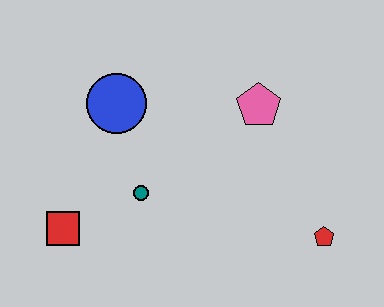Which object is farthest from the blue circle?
The red pentagon is farthest from the blue circle.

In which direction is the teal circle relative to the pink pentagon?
The teal circle is to the left of the pink pentagon.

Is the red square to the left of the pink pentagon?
Yes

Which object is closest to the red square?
The teal circle is closest to the red square.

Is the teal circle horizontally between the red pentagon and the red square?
Yes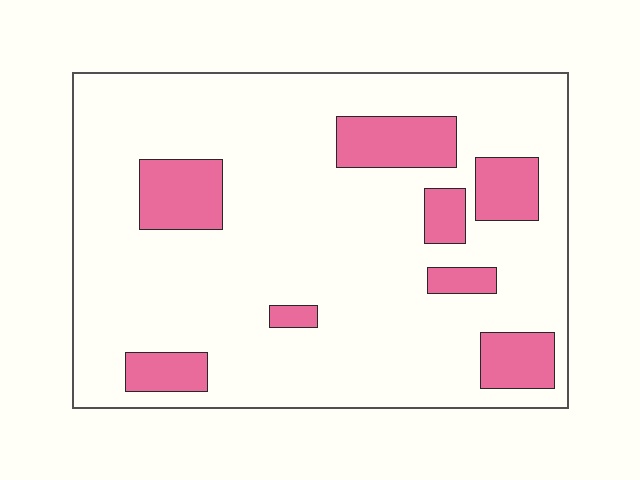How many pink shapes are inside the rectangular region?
8.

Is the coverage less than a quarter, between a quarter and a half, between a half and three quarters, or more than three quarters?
Less than a quarter.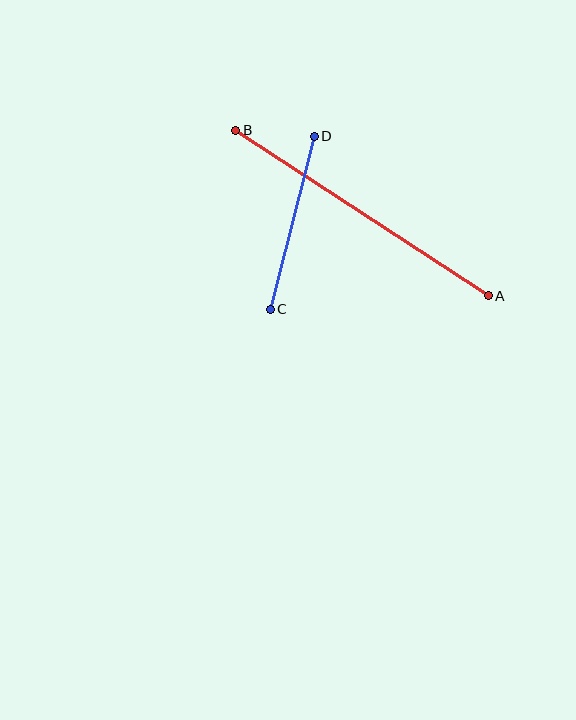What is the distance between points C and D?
The distance is approximately 179 pixels.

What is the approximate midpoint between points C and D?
The midpoint is at approximately (292, 223) pixels.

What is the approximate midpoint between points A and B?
The midpoint is at approximately (362, 213) pixels.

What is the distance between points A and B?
The distance is approximately 302 pixels.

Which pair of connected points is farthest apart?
Points A and B are farthest apart.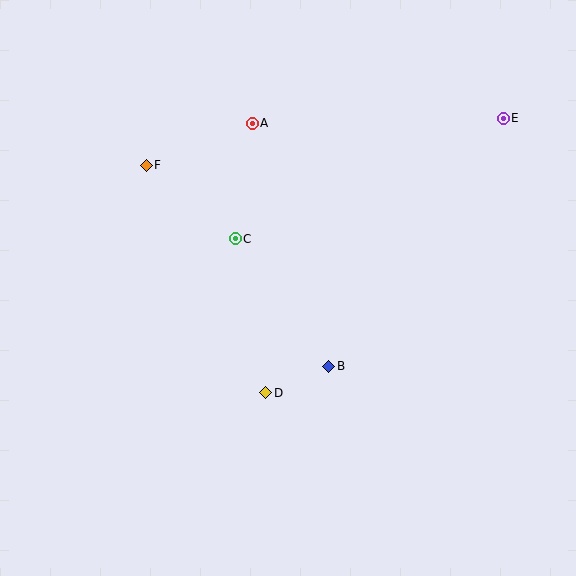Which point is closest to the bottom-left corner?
Point D is closest to the bottom-left corner.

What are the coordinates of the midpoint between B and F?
The midpoint between B and F is at (238, 266).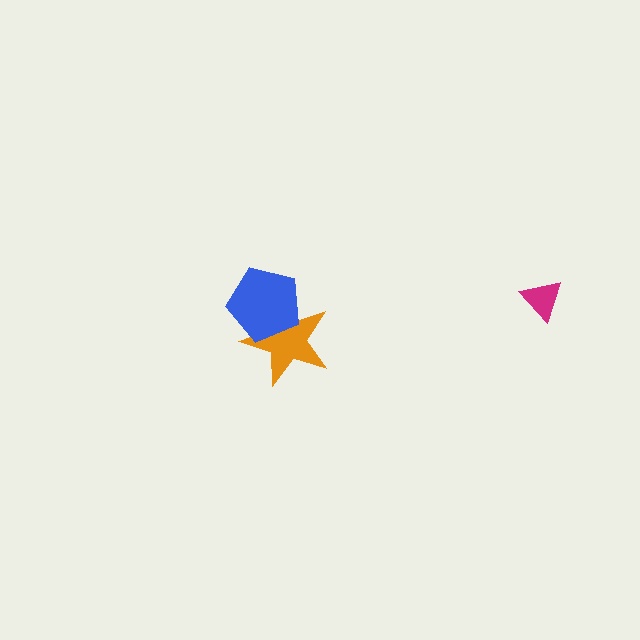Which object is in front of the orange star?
The blue pentagon is in front of the orange star.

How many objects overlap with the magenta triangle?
0 objects overlap with the magenta triangle.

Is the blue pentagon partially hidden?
No, no other shape covers it.